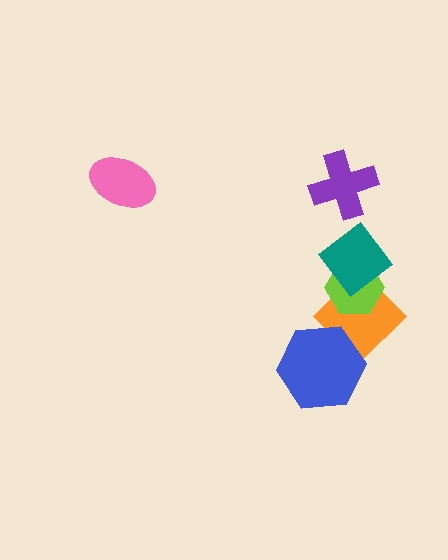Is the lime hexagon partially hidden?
Yes, it is partially covered by another shape.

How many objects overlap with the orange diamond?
3 objects overlap with the orange diamond.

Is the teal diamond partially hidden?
No, no other shape covers it.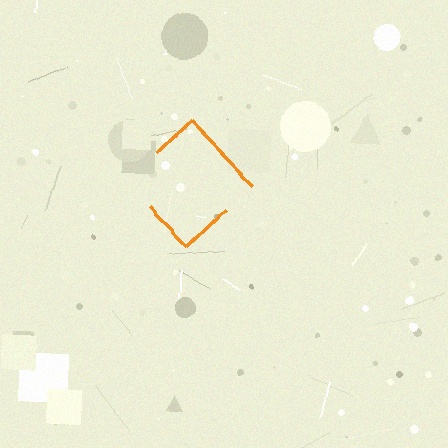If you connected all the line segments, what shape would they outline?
They would outline a diamond.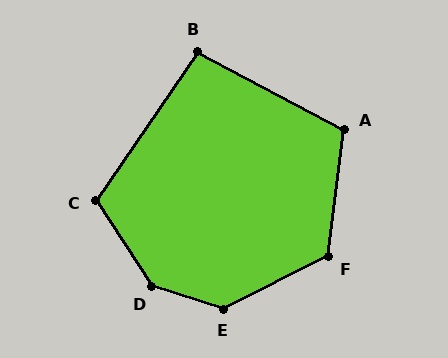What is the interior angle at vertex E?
Approximately 136 degrees (obtuse).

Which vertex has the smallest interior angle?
B, at approximately 96 degrees.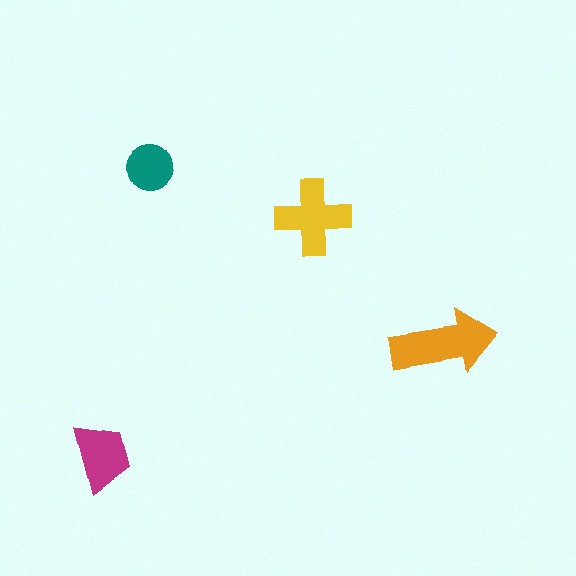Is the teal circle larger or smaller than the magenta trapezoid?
Smaller.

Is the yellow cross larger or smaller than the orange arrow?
Smaller.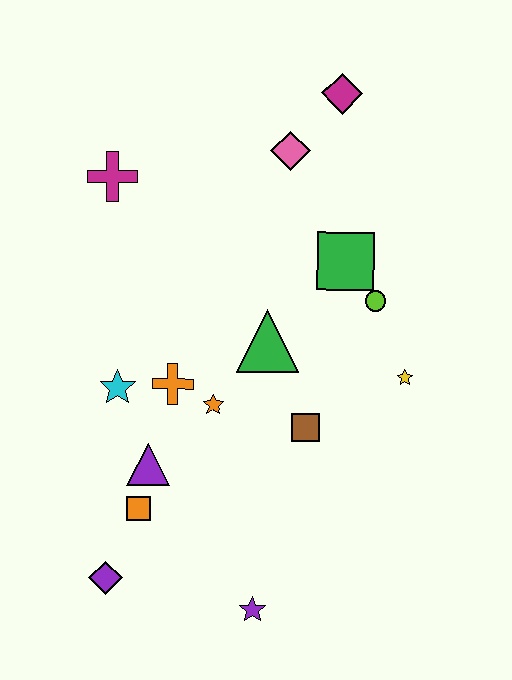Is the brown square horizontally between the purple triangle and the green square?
Yes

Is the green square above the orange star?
Yes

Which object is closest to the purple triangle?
The orange square is closest to the purple triangle.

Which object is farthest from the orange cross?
The magenta diamond is farthest from the orange cross.